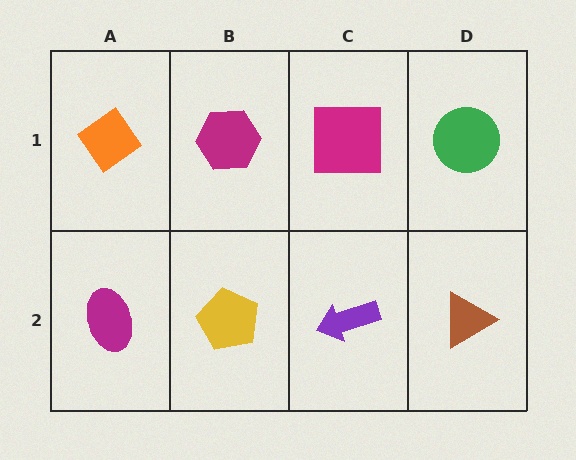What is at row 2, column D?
A brown triangle.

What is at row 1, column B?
A magenta hexagon.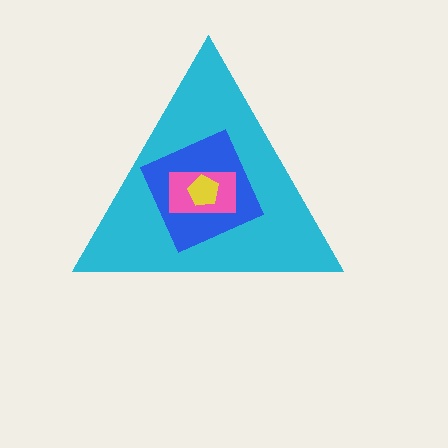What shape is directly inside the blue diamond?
The pink rectangle.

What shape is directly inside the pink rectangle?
The yellow pentagon.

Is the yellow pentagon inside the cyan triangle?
Yes.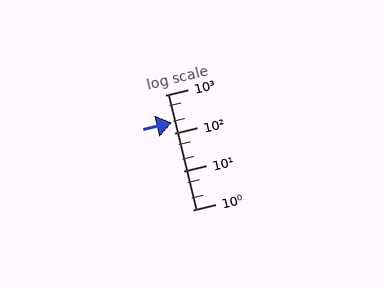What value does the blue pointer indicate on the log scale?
The pointer indicates approximately 190.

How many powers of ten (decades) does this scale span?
The scale spans 3 decades, from 1 to 1000.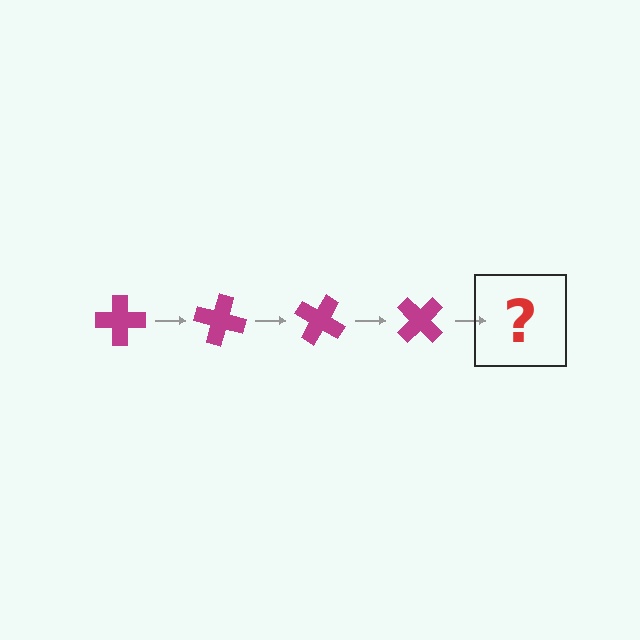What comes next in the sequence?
The next element should be a magenta cross rotated 60 degrees.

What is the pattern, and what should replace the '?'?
The pattern is that the cross rotates 15 degrees each step. The '?' should be a magenta cross rotated 60 degrees.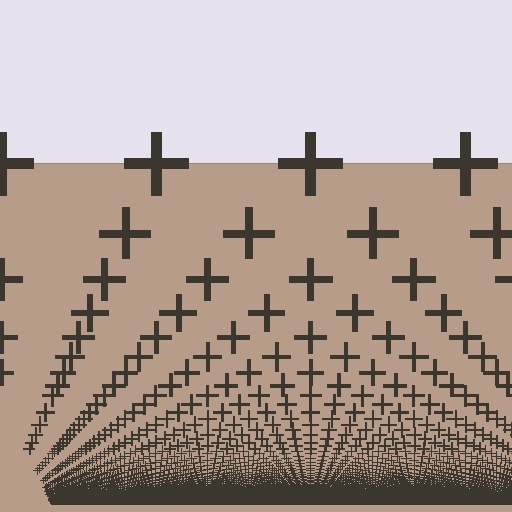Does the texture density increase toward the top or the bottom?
Density increases toward the bottom.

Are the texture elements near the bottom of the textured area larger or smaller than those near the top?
Smaller. The gradient is inverted — elements near the bottom are smaller and denser.